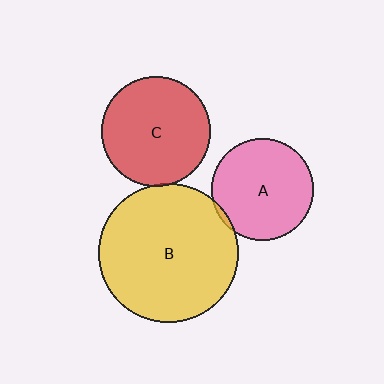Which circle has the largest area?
Circle B (yellow).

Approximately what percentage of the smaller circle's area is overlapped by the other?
Approximately 5%.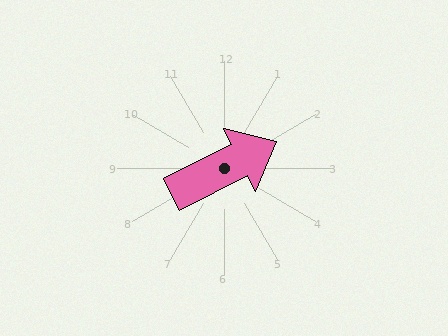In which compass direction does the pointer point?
Northeast.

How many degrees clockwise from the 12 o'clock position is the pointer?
Approximately 63 degrees.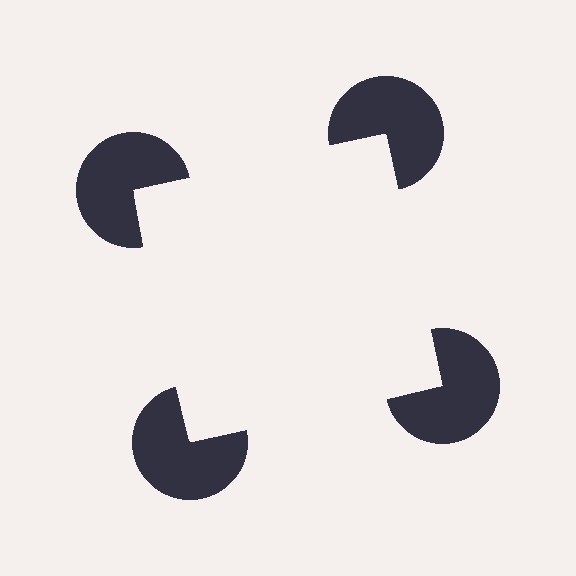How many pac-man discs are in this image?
There are 4 — one at each vertex of the illusory square.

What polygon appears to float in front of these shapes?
An illusory square — its edges are inferred from the aligned wedge cuts in the pac-man discs, not physically drawn.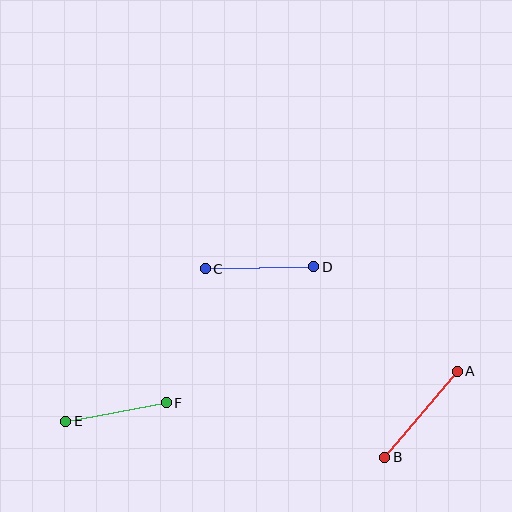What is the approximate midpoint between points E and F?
The midpoint is at approximately (116, 412) pixels.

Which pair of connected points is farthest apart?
Points A and B are farthest apart.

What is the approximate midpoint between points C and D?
The midpoint is at approximately (259, 268) pixels.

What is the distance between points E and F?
The distance is approximately 102 pixels.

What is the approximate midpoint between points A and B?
The midpoint is at approximately (421, 414) pixels.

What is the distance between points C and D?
The distance is approximately 108 pixels.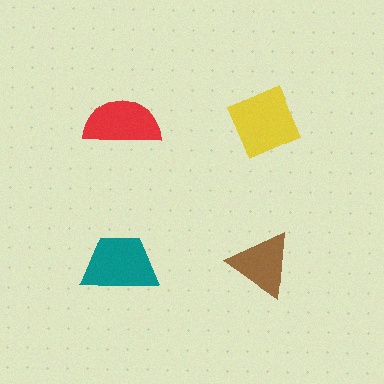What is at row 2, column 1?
A teal trapezoid.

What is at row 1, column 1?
A red semicircle.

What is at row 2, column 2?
A brown triangle.